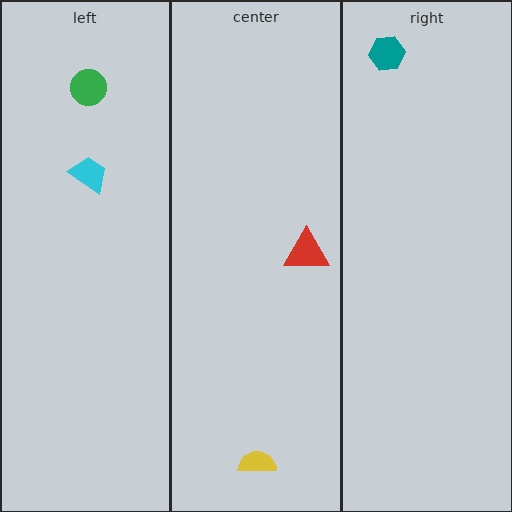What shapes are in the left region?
The green circle, the cyan trapezoid.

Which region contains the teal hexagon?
The right region.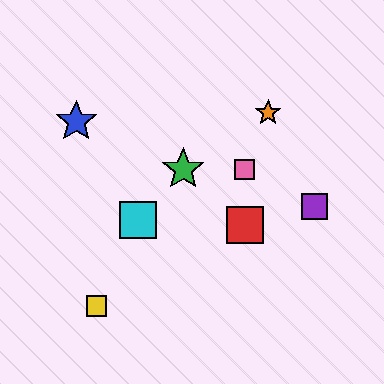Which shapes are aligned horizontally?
The green star, the pink square are aligned horizontally.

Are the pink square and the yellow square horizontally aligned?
No, the pink square is at y≈169 and the yellow square is at y≈306.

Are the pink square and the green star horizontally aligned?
Yes, both are at y≈169.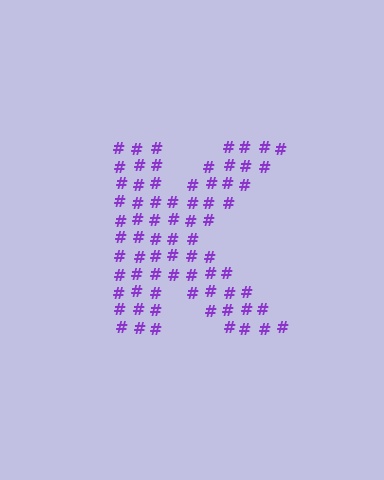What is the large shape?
The large shape is the letter K.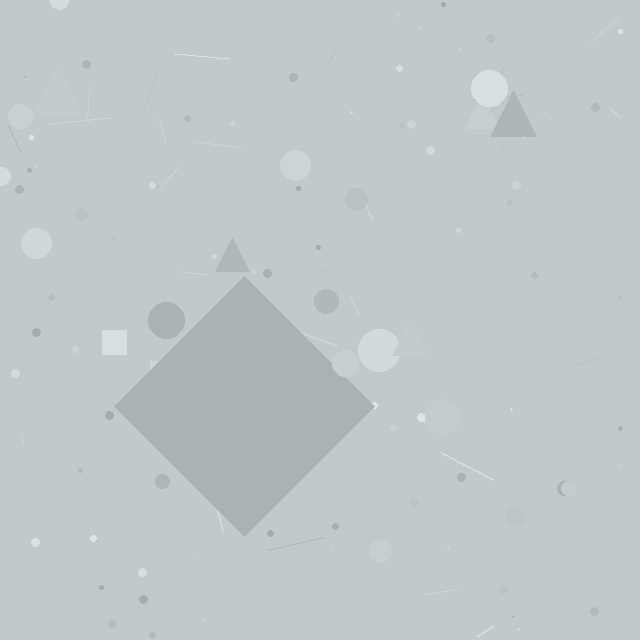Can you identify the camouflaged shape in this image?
The camouflaged shape is a diamond.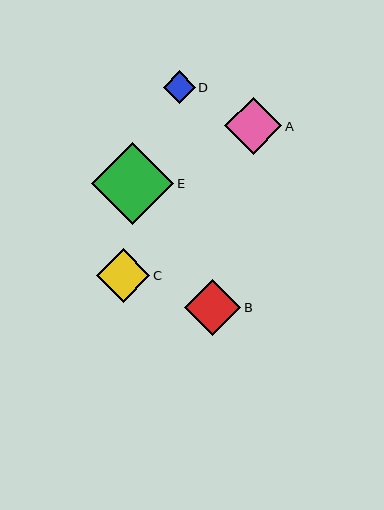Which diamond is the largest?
Diamond E is the largest with a size of approximately 82 pixels.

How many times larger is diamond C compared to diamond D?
Diamond C is approximately 1.6 times the size of diamond D.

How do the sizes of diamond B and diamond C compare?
Diamond B and diamond C are approximately the same size.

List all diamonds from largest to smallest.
From largest to smallest: E, A, B, C, D.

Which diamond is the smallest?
Diamond D is the smallest with a size of approximately 32 pixels.